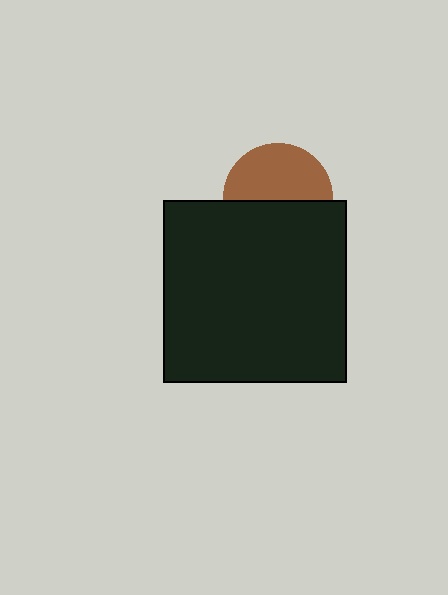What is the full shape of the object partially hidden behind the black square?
The partially hidden object is a brown circle.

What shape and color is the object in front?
The object in front is a black square.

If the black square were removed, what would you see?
You would see the complete brown circle.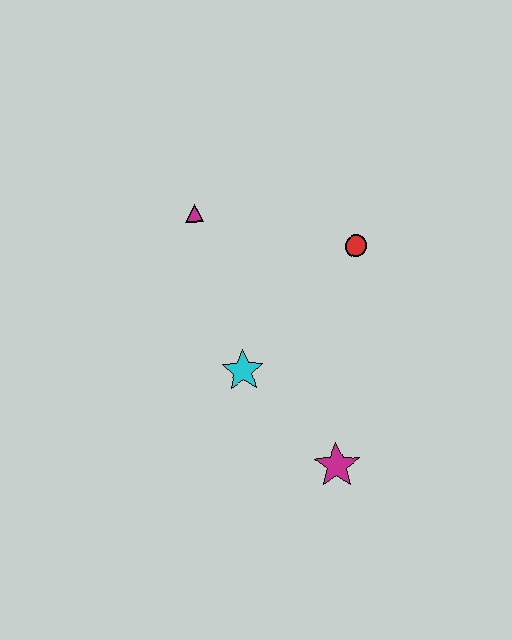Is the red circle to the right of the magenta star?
Yes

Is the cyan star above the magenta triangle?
No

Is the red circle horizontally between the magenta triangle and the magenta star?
No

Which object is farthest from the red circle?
The magenta star is farthest from the red circle.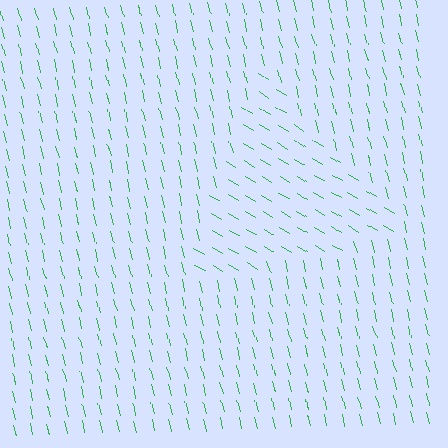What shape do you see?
I see a triangle.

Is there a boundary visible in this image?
Yes, there is a texture boundary formed by a change in line orientation.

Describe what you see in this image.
The image is filled with small green line segments. A triangle region in the image has lines oriented differently from the surrounding lines, creating a visible texture boundary.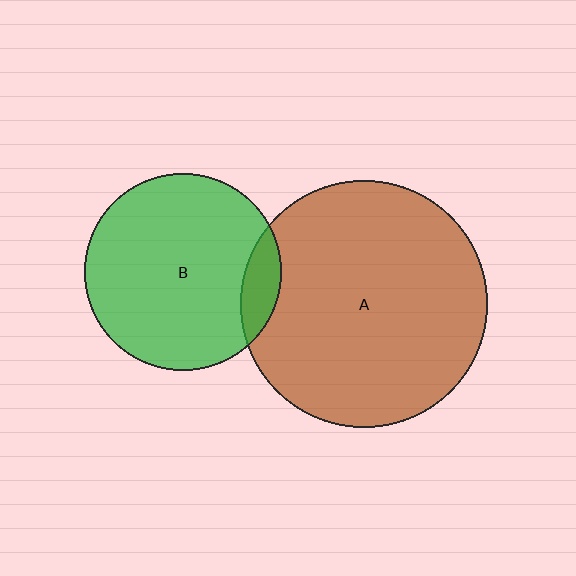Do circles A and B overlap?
Yes.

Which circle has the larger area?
Circle A (brown).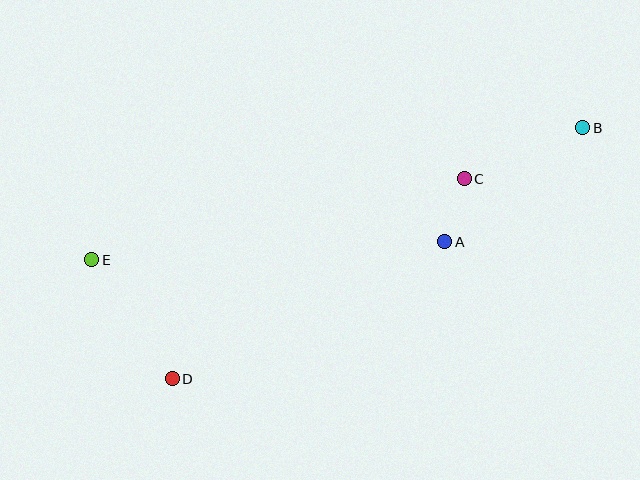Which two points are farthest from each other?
Points B and E are farthest from each other.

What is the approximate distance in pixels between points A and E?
The distance between A and E is approximately 353 pixels.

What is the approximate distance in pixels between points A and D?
The distance between A and D is approximately 305 pixels.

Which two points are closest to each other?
Points A and C are closest to each other.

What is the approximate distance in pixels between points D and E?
The distance between D and E is approximately 143 pixels.